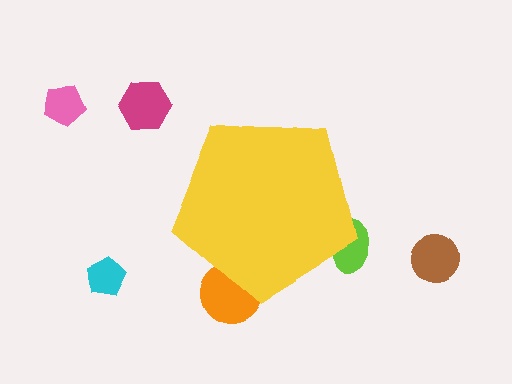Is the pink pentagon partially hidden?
No, the pink pentagon is fully visible.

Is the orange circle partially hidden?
Yes, the orange circle is partially hidden behind the yellow pentagon.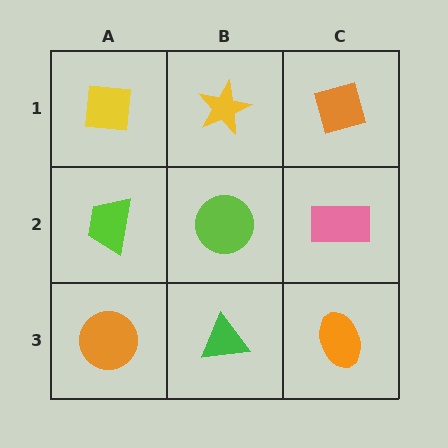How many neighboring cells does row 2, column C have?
3.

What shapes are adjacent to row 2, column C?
An orange square (row 1, column C), an orange ellipse (row 3, column C), a lime circle (row 2, column B).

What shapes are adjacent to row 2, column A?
A yellow square (row 1, column A), an orange circle (row 3, column A), a lime circle (row 2, column B).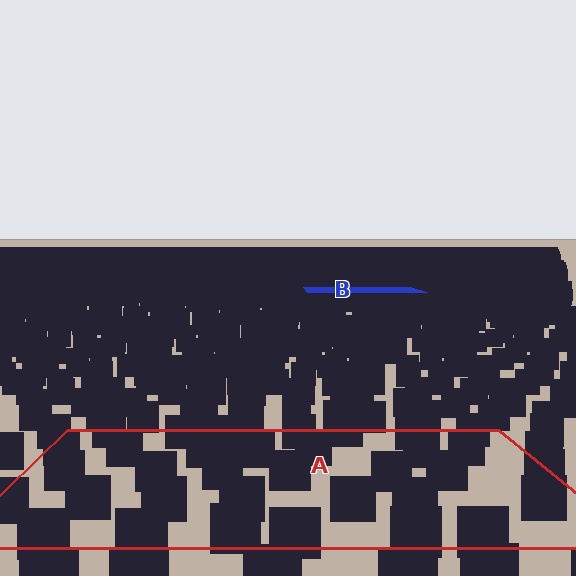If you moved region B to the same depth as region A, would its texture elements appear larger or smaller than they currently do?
They would appear larger. At a closer depth, the same texture elements are projected at a bigger on-screen size.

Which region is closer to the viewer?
Region A is closer. The texture elements there are larger and more spread out.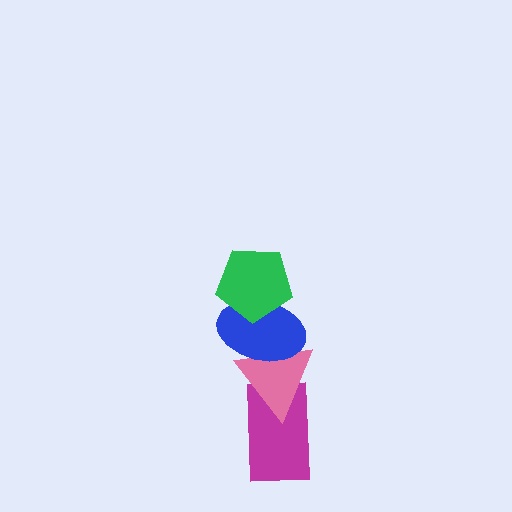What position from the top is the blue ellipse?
The blue ellipse is 2nd from the top.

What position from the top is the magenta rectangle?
The magenta rectangle is 4th from the top.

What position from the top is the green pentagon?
The green pentagon is 1st from the top.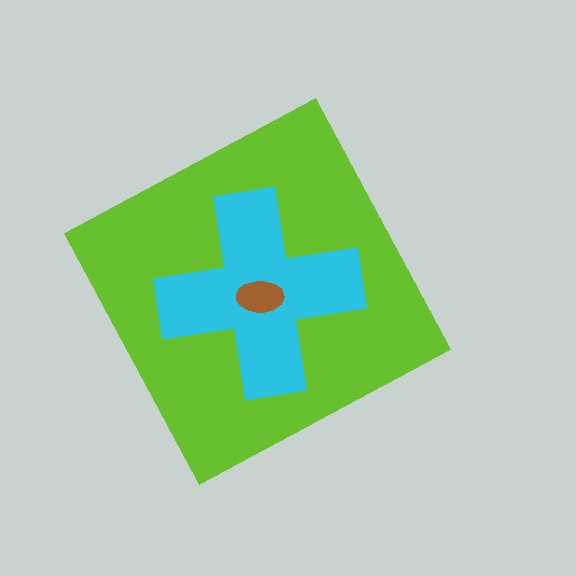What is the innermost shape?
The brown ellipse.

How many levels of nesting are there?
3.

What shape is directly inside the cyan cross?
The brown ellipse.